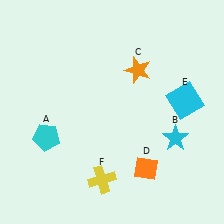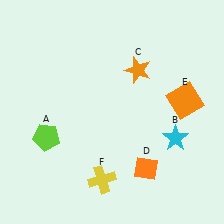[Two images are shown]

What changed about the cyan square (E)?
In Image 1, E is cyan. In Image 2, it changed to orange.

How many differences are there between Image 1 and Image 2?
There are 2 differences between the two images.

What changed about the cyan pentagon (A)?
In Image 1, A is cyan. In Image 2, it changed to lime.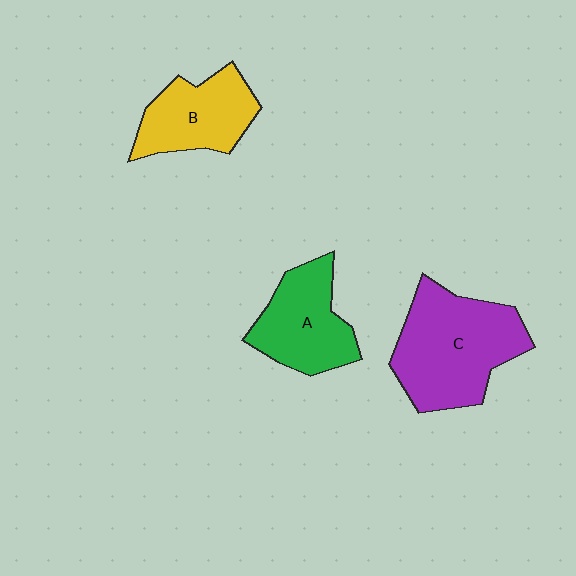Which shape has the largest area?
Shape C (purple).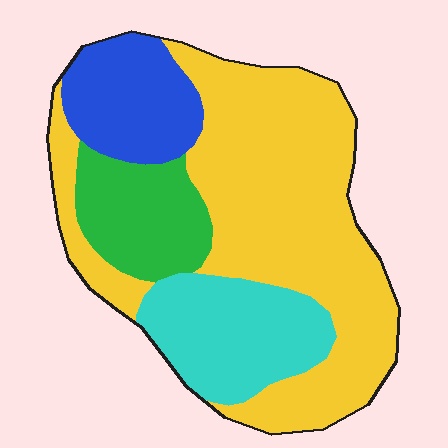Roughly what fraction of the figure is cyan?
Cyan takes up between a sixth and a third of the figure.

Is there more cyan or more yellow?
Yellow.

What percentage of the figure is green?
Green takes up about one eighth (1/8) of the figure.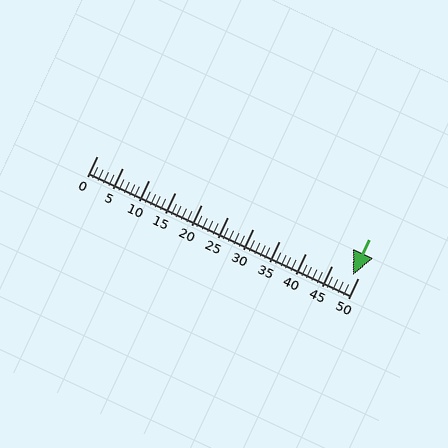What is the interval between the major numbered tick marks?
The major tick marks are spaced 5 units apart.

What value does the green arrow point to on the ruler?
The green arrow points to approximately 49.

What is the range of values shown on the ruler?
The ruler shows values from 0 to 50.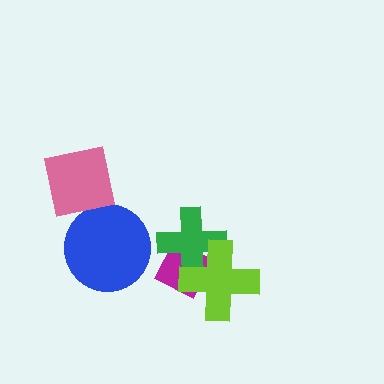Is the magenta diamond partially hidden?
Yes, it is partially covered by another shape.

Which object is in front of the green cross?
The lime cross is in front of the green cross.